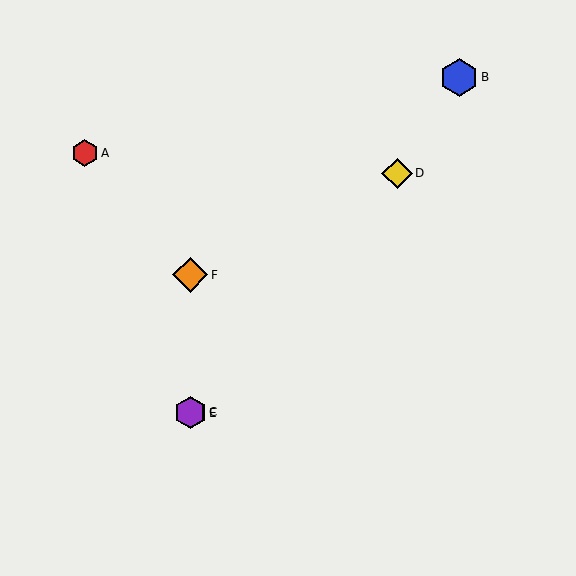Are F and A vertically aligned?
No, F is at x≈190 and A is at x≈85.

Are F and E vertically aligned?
Yes, both are at x≈190.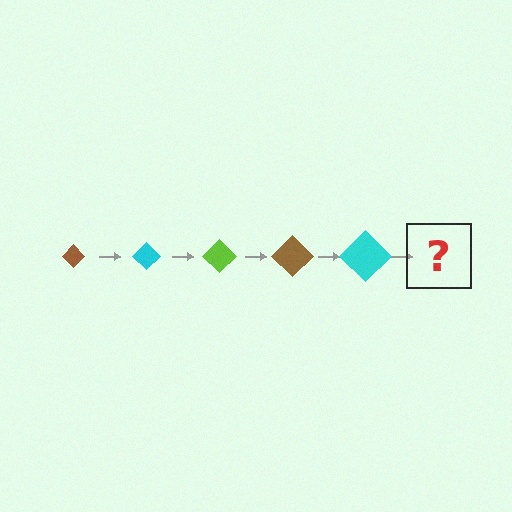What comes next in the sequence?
The next element should be a lime diamond, larger than the previous one.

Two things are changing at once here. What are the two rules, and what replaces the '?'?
The two rules are that the diamond grows larger each step and the color cycles through brown, cyan, and lime. The '?' should be a lime diamond, larger than the previous one.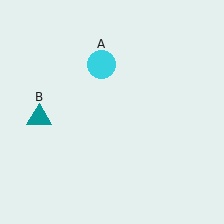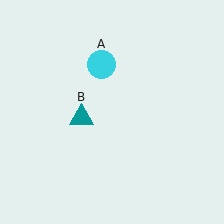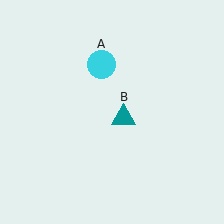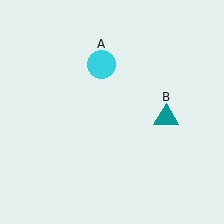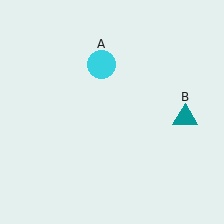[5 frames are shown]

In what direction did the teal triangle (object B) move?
The teal triangle (object B) moved right.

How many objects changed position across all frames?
1 object changed position: teal triangle (object B).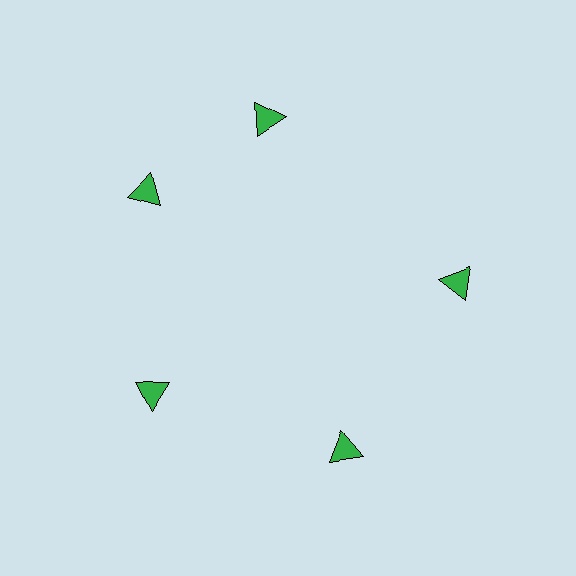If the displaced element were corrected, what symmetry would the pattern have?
It would have 5-fold rotational symmetry — the pattern would map onto itself every 72 degrees.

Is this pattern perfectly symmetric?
No. The 5 green triangles are arranged in a ring, but one element near the 1 o'clock position is rotated out of alignment along the ring, breaking the 5-fold rotational symmetry.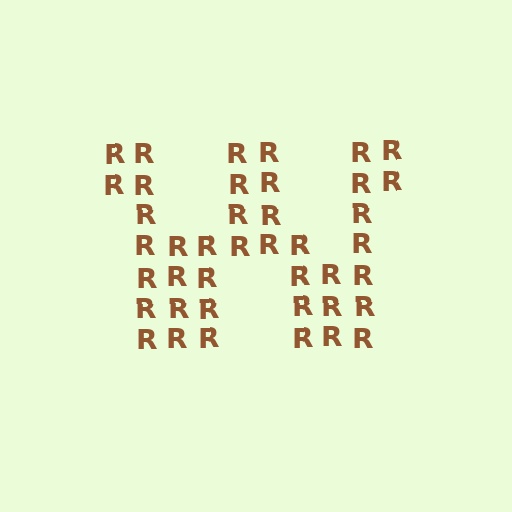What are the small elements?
The small elements are letter R's.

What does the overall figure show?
The overall figure shows the letter W.